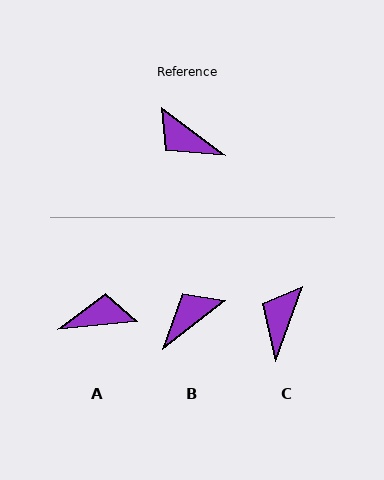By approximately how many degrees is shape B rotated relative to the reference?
Approximately 105 degrees clockwise.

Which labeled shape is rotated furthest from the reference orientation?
A, about 138 degrees away.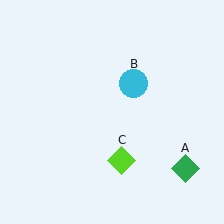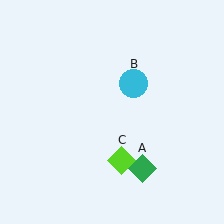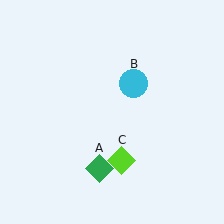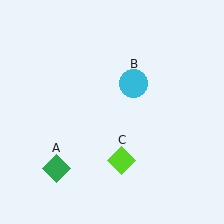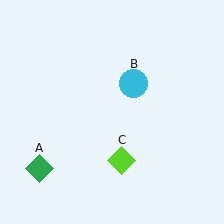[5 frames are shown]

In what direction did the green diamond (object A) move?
The green diamond (object A) moved left.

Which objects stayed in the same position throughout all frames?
Cyan circle (object B) and lime diamond (object C) remained stationary.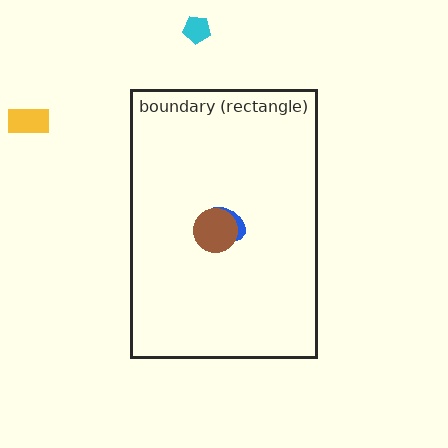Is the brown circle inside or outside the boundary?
Inside.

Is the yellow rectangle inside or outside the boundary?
Outside.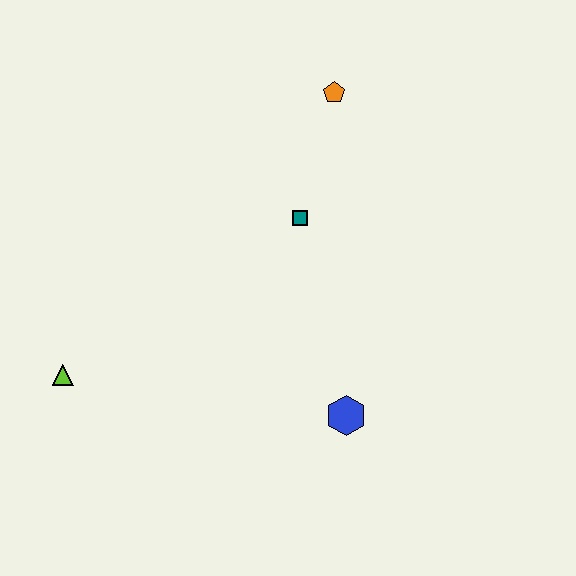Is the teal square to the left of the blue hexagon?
Yes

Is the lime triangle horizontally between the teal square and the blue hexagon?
No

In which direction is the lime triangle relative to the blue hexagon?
The lime triangle is to the left of the blue hexagon.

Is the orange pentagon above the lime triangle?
Yes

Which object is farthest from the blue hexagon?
The orange pentagon is farthest from the blue hexagon.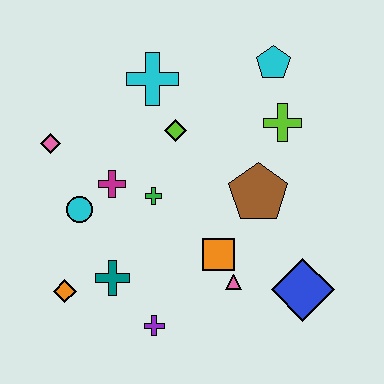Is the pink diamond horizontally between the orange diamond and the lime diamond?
No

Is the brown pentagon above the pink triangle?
Yes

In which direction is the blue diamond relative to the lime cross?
The blue diamond is below the lime cross.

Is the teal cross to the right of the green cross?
No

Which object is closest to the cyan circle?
The magenta cross is closest to the cyan circle.